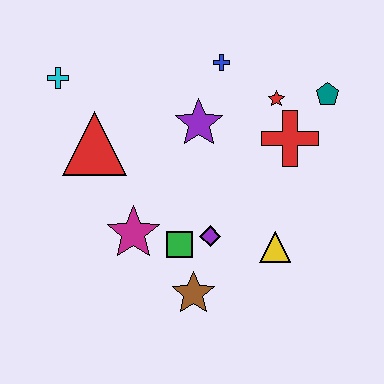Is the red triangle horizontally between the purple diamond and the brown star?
No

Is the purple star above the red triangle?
Yes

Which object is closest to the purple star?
The blue cross is closest to the purple star.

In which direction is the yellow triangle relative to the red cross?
The yellow triangle is below the red cross.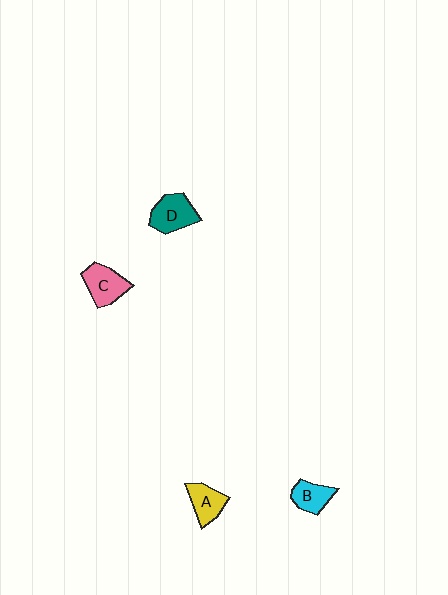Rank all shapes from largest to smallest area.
From largest to smallest: D (teal), C (pink), A (yellow), B (cyan).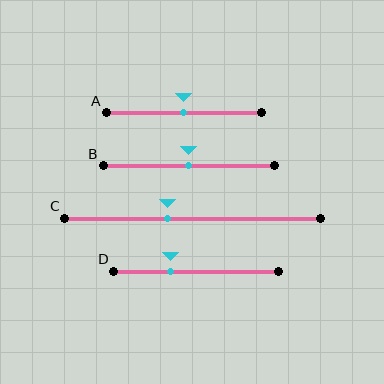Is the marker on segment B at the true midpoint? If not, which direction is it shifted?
Yes, the marker on segment B is at the true midpoint.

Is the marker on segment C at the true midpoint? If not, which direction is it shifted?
No, the marker on segment C is shifted to the left by about 10% of the segment length.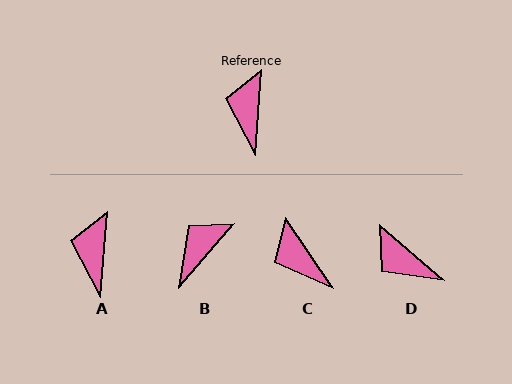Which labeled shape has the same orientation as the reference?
A.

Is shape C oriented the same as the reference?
No, it is off by about 39 degrees.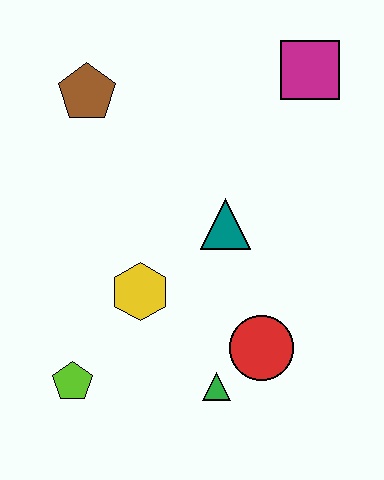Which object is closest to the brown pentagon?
The teal triangle is closest to the brown pentagon.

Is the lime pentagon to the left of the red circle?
Yes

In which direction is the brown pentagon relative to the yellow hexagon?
The brown pentagon is above the yellow hexagon.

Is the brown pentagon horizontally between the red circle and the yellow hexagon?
No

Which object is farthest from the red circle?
The brown pentagon is farthest from the red circle.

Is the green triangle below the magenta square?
Yes